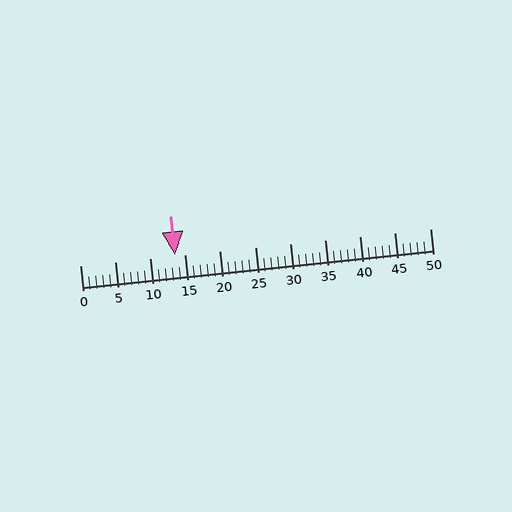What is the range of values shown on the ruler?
The ruler shows values from 0 to 50.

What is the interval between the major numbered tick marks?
The major tick marks are spaced 5 units apart.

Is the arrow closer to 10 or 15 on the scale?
The arrow is closer to 15.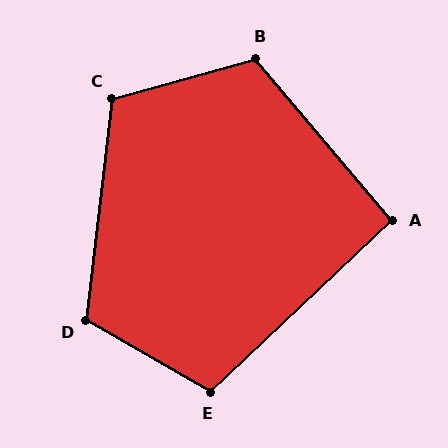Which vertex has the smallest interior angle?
A, at approximately 93 degrees.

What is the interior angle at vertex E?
Approximately 107 degrees (obtuse).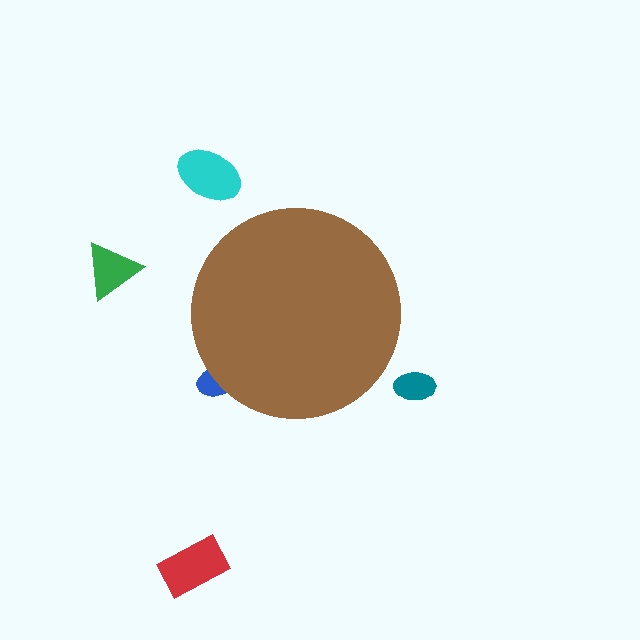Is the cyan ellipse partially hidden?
No, the cyan ellipse is fully visible.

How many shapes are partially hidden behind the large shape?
1 shape is partially hidden.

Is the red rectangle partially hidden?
No, the red rectangle is fully visible.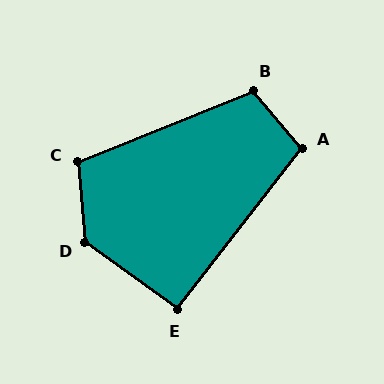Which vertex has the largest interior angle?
D, at approximately 131 degrees.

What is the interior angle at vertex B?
Approximately 108 degrees (obtuse).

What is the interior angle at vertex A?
Approximately 102 degrees (obtuse).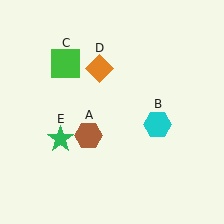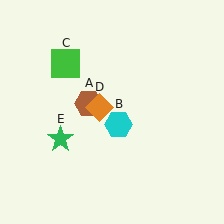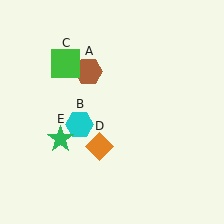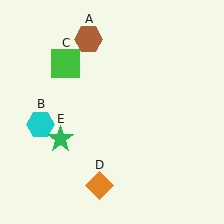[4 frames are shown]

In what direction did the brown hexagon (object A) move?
The brown hexagon (object A) moved up.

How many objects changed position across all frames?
3 objects changed position: brown hexagon (object A), cyan hexagon (object B), orange diamond (object D).